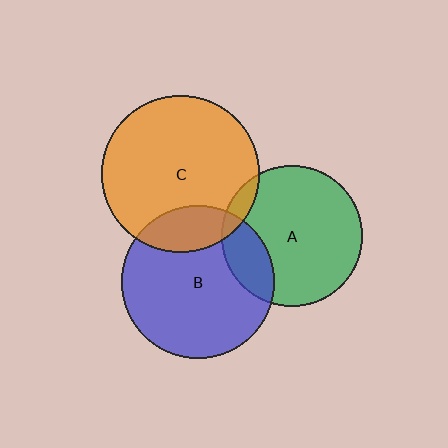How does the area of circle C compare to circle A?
Approximately 1.2 times.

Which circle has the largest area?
Circle C (orange).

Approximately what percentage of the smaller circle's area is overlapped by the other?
Approximately 20%.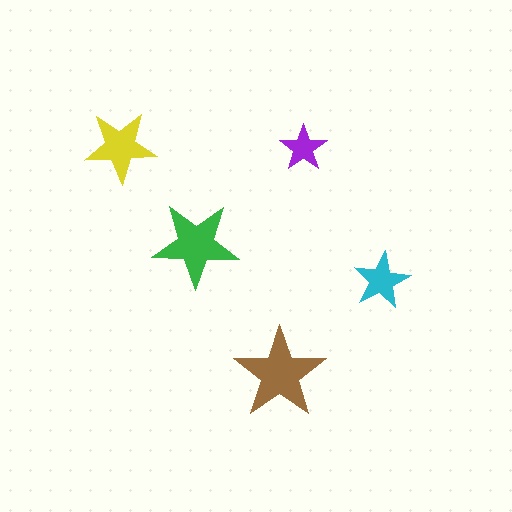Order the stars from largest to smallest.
the brown one, the green one, the yellow one, the cyan one, the purple one.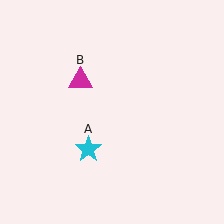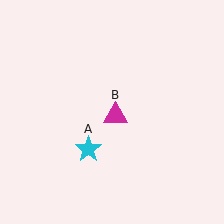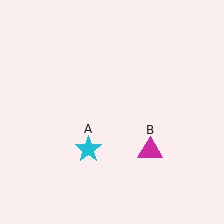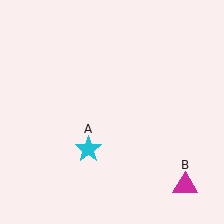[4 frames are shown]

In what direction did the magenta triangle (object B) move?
The magenta triangle (object B) moved down and to the right.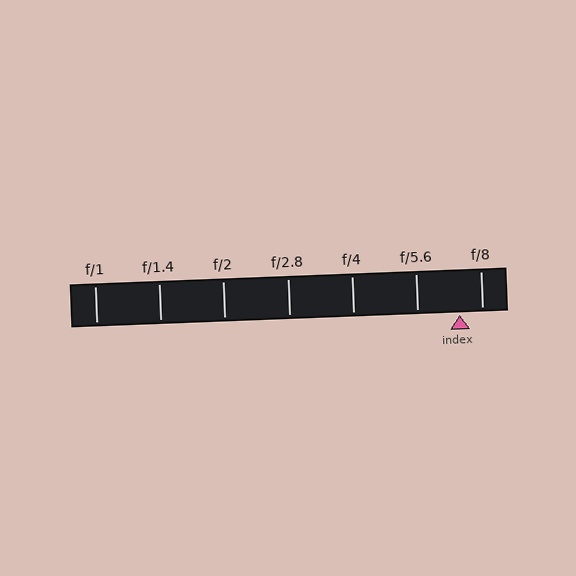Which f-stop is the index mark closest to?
The index mark is closest to f/8.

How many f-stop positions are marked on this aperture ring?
There are 7 f-stop positions marked.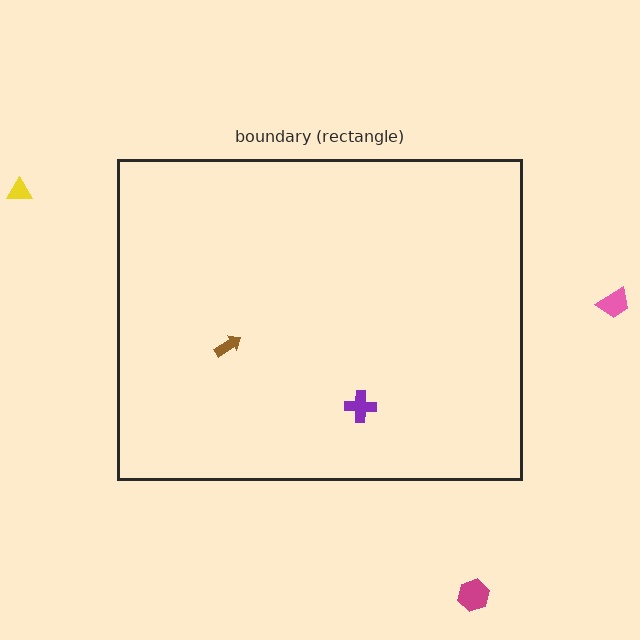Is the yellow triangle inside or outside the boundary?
Outside.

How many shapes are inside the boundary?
2 inside, 3 outside.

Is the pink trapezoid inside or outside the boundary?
Outside.